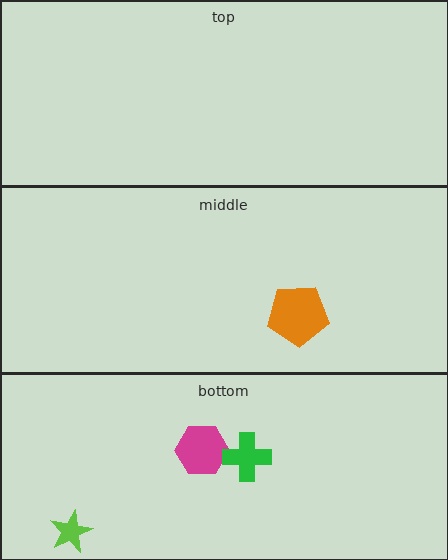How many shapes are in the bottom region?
3.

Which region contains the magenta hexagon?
The bottom region.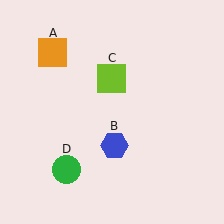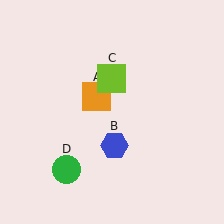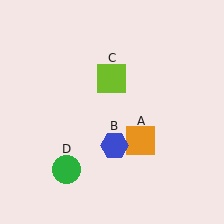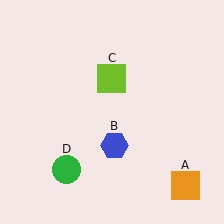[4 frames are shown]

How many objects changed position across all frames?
1 object changed position: orange square (object A).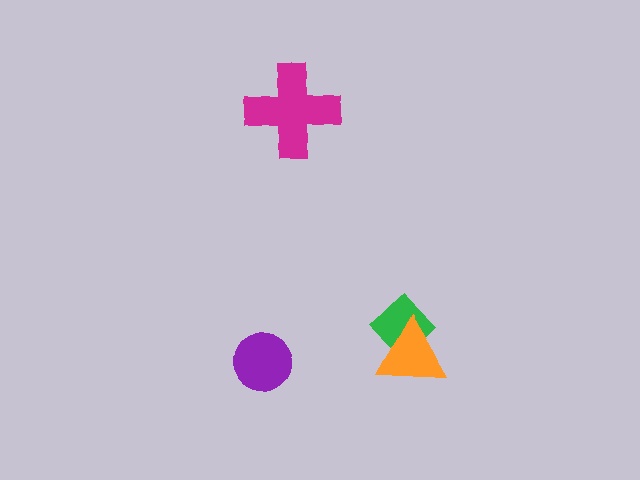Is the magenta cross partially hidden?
No, no other shape covers it.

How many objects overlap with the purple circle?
0 objects overlap with the purple circle.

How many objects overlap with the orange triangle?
1 object overlaps with the orange triangle.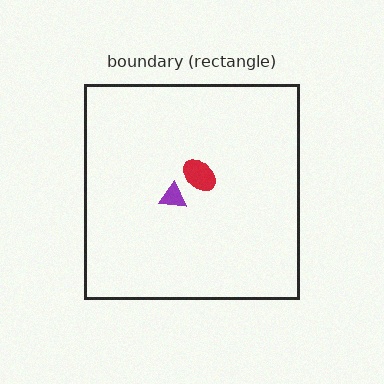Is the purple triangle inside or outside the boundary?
Inside.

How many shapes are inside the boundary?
2 inside, 0 outside.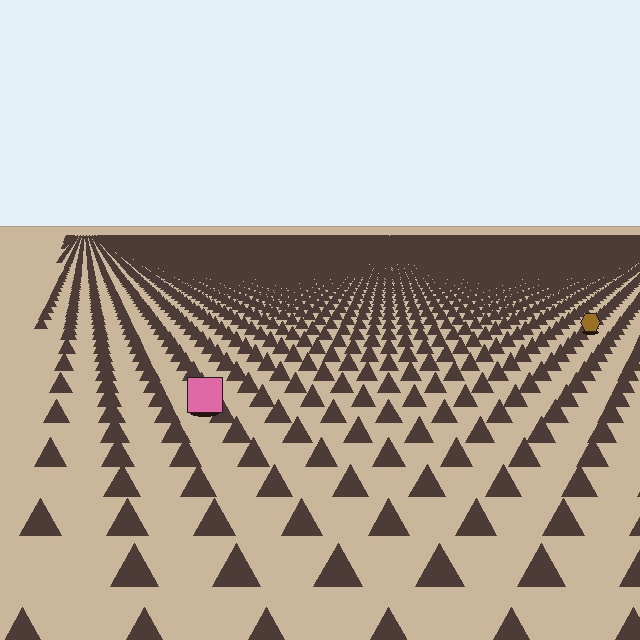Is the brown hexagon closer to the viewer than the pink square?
No. The pink square is closer — you can tell from the texture gradient: the ground texture is coarser near it.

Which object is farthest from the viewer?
The brown hexagon is farthest from the viewer. It appears smaller and the ground texture around it is denser.